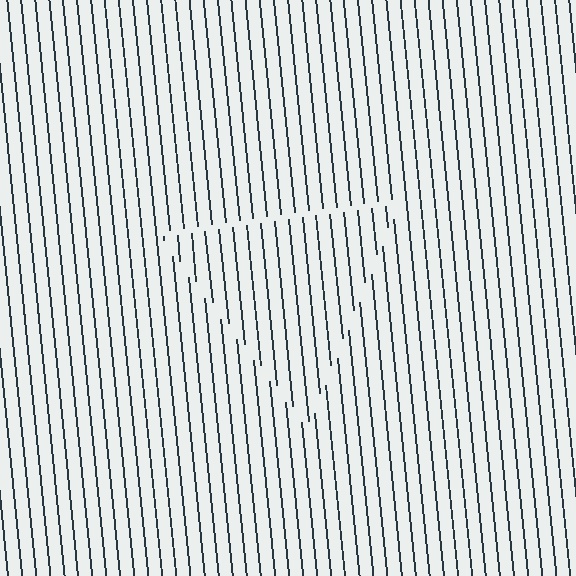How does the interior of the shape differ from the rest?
The interior of the shape contains the same grating, shifted by half a period — the contour is defined by the phase discontinuity where line-ends from the inner and outer gratings abut.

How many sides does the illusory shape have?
3 sides — the line-ends trace a triangle.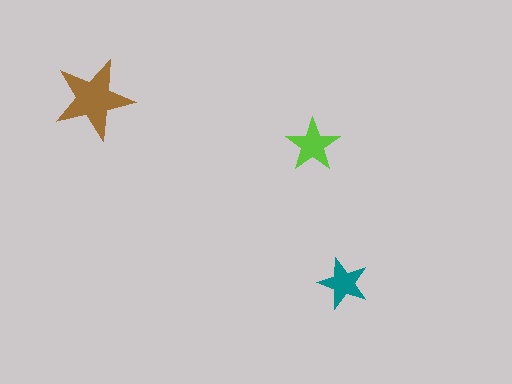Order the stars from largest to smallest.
the brown one, the lime one, the teal one.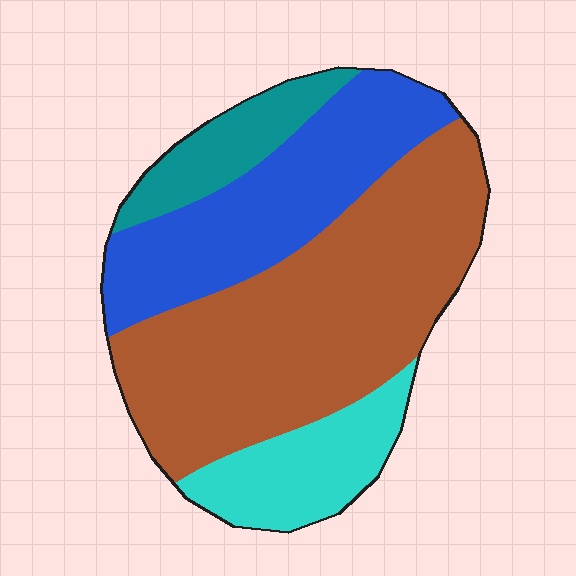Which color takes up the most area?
Brown, at roughly 50%.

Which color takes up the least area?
Teal, at roughly 10%.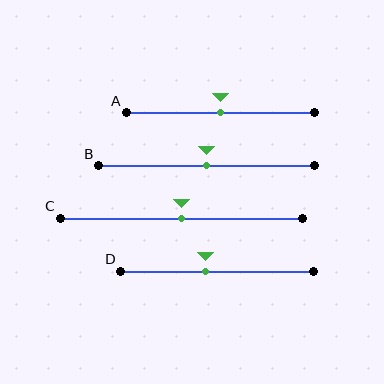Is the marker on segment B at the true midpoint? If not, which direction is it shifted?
Yes, the marker on segment B is at the true midpoint.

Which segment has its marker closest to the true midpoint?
Segment A has its marker closest to the true midpoint.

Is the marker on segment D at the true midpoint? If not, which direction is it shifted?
No, the marker on segment D is shifted to the left by about 6% of the segment length.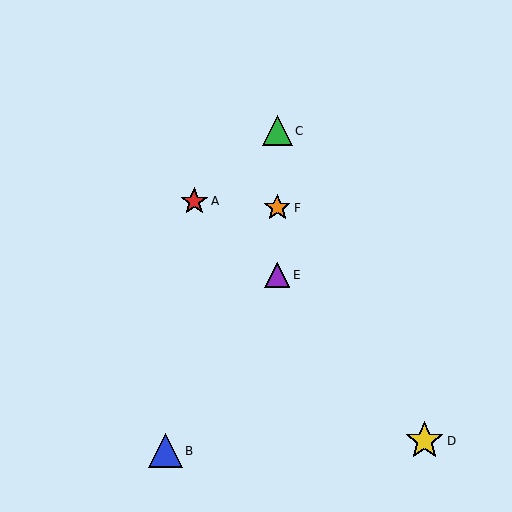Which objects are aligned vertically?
Objects C, E, F are aligned vertically.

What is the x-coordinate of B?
Object B is at x≈165.